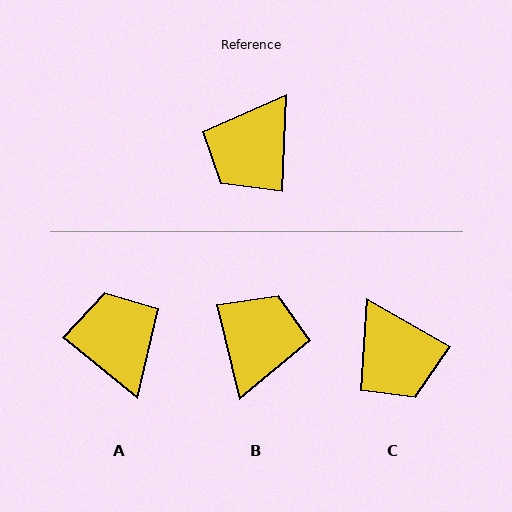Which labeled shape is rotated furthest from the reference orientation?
B, about 164 degrees away.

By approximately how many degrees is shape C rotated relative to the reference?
Approximately 63 degrees counter-clockwise.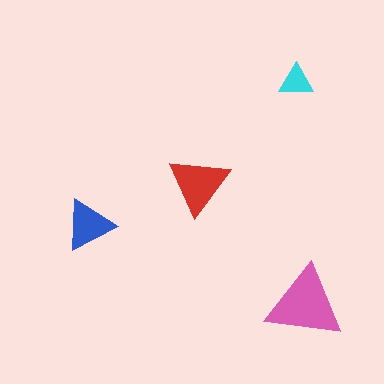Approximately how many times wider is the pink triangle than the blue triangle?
About 1.5 times wider.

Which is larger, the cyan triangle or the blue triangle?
The blue one.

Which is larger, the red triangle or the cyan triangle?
The red one.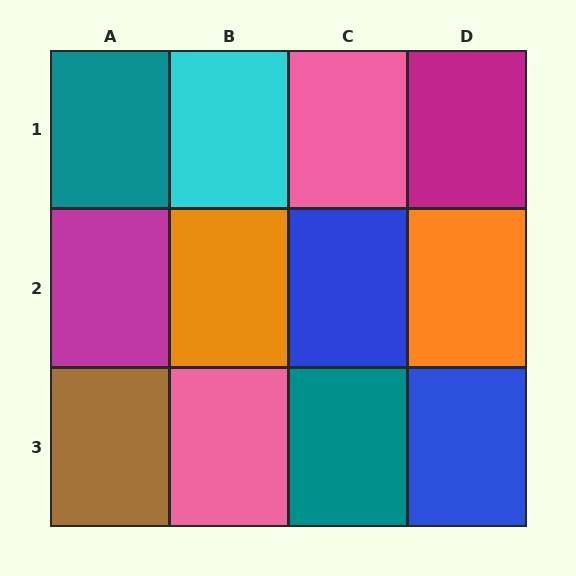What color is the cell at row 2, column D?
Orange.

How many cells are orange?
2 cells are orange.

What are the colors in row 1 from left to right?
Teal, cyan, pink, magenta.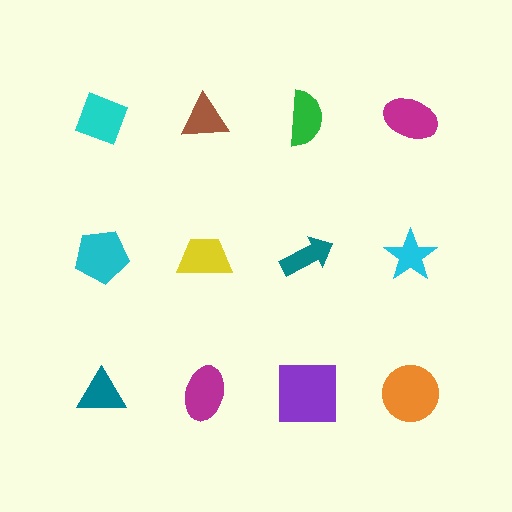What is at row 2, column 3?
A teal arrow.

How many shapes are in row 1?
4 shapes.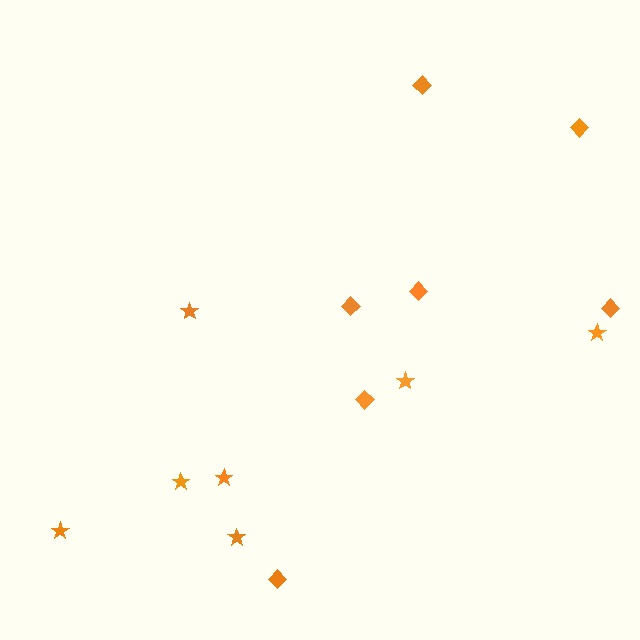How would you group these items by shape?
There are 2 groups: one group of diamonds (7) and one group of stars (7).